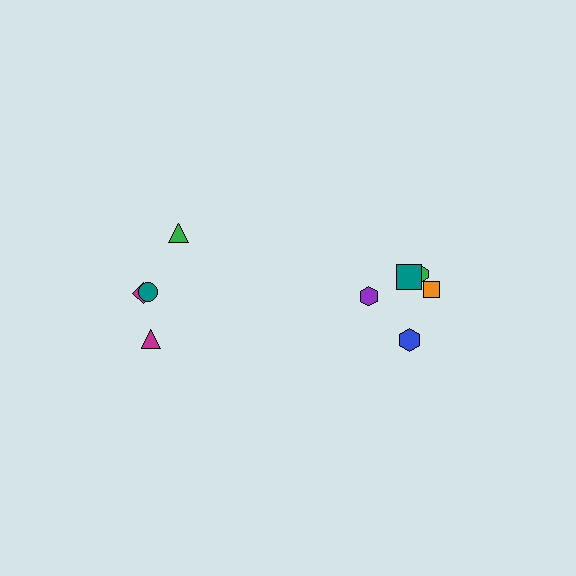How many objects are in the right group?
There are 6 objects.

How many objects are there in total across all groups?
There are 10 objects.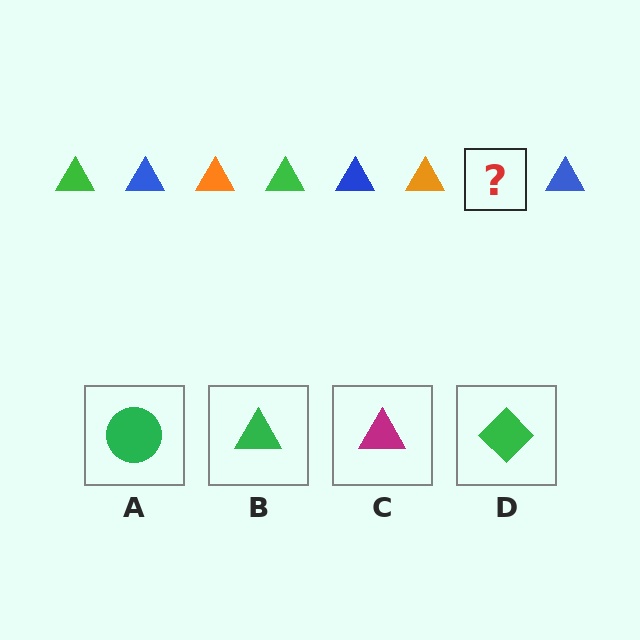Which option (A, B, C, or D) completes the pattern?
B.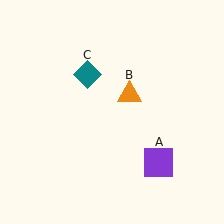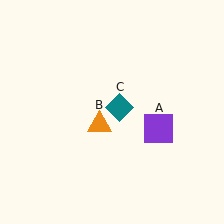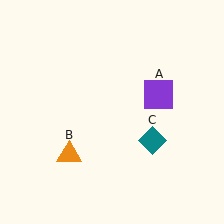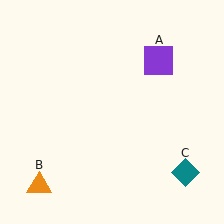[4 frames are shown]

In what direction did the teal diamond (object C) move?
The teal diamond (object C) moved down and to the right.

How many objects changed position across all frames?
3 objects changed position: purple square (object A), orange triangle (object B), teal diamond (object C).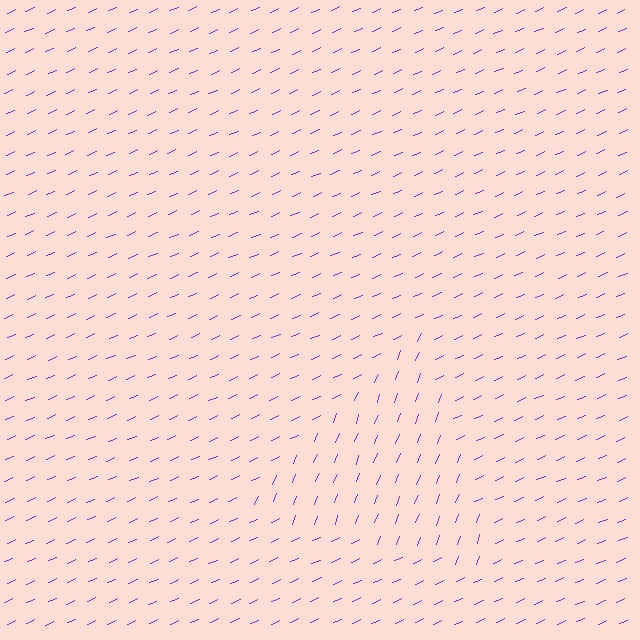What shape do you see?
I see a triangle.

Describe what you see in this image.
The image is filled with small purple line segments. A triangle region in the image has lines oriented differently from the surrounding lines, creating a visible texture boundary.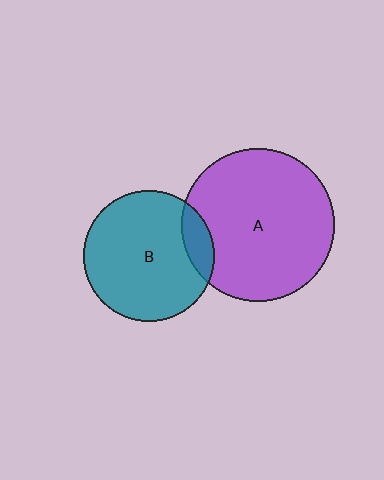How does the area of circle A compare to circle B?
Approximately 1.4 times.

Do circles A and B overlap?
Yes.